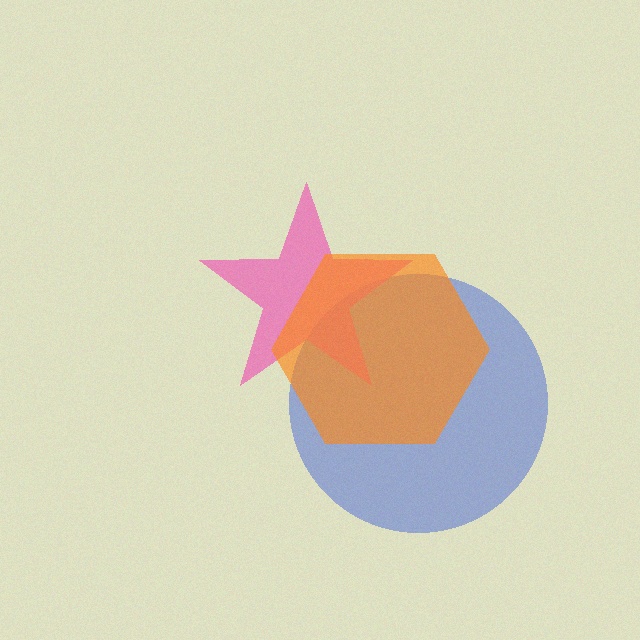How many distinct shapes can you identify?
There are 3 distinct shapes: a blue circle, a pink star, an orange hexagon.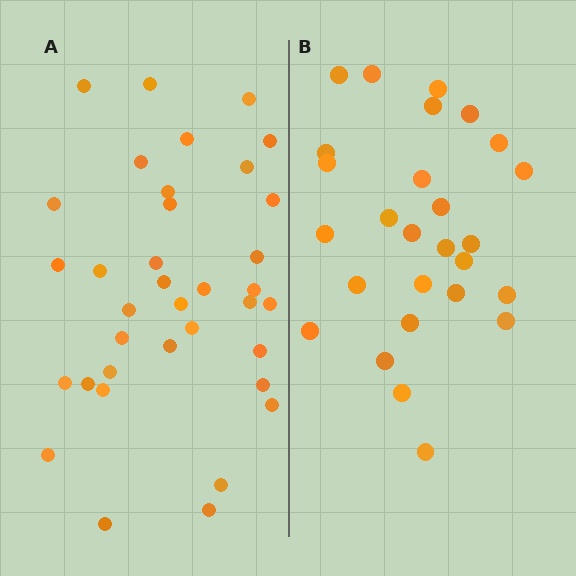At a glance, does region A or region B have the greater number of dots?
Region A (the left region) has more dots.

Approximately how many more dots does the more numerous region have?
Region A has roughly 8 or so more dots than region B.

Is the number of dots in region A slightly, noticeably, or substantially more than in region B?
Region A has noticeably more, but not dramatically so. The ratio is roughly 1.3 to 1.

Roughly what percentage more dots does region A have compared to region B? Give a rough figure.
About 35% more.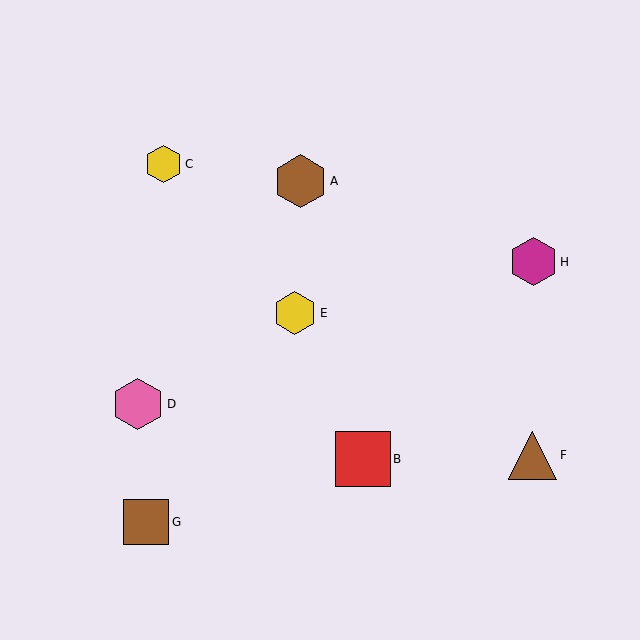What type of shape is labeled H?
Shape H is a magenta hexagon.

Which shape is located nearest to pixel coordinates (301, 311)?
The yellow hexagon (labeled E) at (295, 313) is nearest to that location.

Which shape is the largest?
The red square (labeled B) is the largest.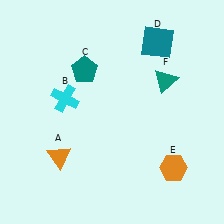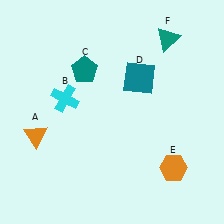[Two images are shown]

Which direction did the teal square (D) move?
The teal square (D) moved down.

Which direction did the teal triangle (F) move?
The teal triangle (F) moved up.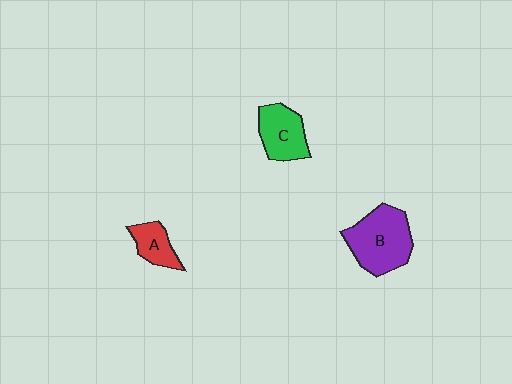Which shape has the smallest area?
Shape A (red).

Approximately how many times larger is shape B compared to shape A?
Approximately 2.2 times.